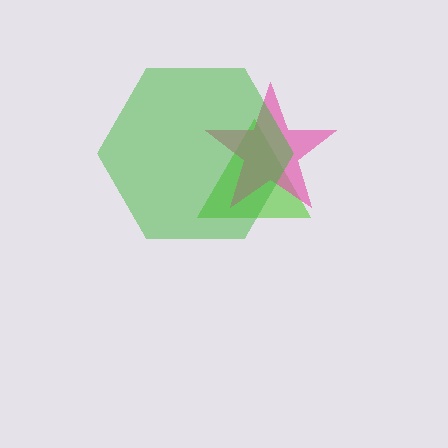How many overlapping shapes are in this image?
There are 3 overlapping shapes in the image.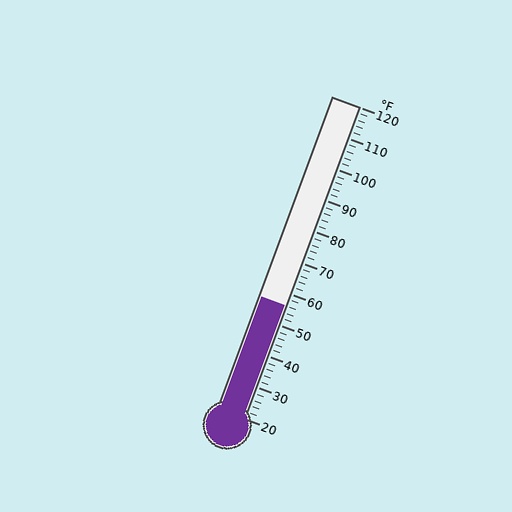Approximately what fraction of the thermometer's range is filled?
The thermometer is filled to approximately 35% of its range.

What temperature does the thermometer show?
The thermometer shows approximately 56°F.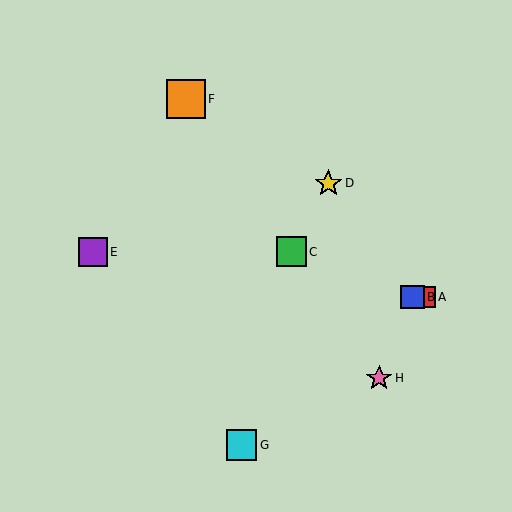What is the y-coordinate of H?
Object H is at y≈378.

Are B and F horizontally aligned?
No, B is at y≈297 and F is at y≈99.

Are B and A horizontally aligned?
Yes, both are at y≈297.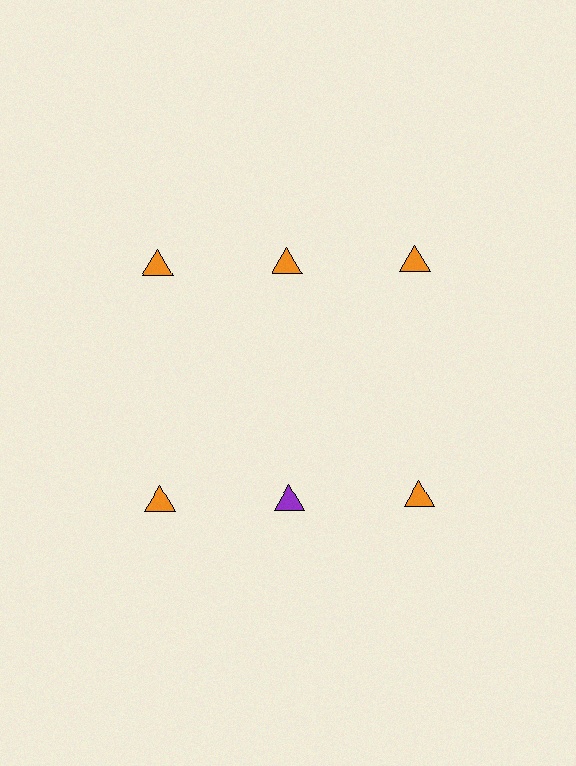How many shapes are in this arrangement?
There are 6 shapes arranged in a grid pattern.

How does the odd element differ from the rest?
It has a different color: purple instead of orange.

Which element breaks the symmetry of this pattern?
The purple triangle in the second row, second from left column breaks the symmetry. All other shapes are orange triangles.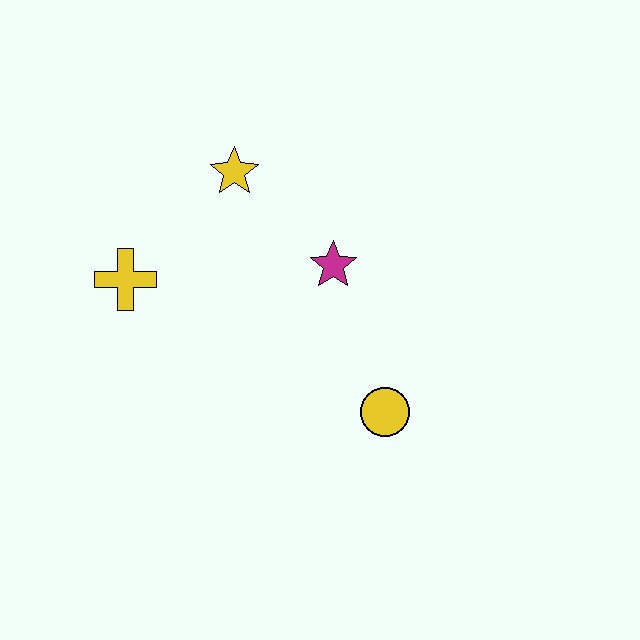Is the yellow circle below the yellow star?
Yes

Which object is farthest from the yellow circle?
The yellow cross is farthest from the yellow circle.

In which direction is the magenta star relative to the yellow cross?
The magenta star is to the right of the yellow cross.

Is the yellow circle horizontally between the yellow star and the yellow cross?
No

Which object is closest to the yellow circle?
The magenta star is closest to the yellow circle.